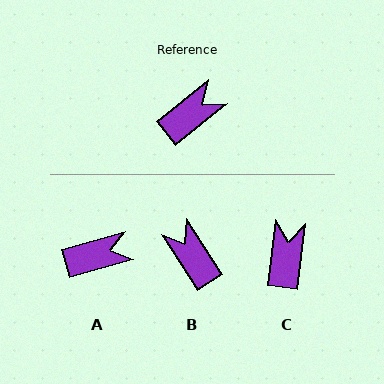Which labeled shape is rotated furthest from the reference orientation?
B, about 84 degrees away.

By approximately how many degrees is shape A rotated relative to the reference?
Approximately 23 degrees clockwise.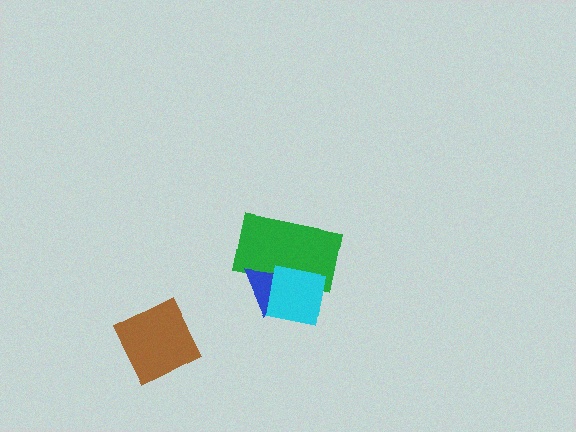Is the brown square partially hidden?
No, no other shape covers it.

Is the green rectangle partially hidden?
Yes, it is partially covered by another shape.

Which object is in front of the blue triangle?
The cyan square is in front of the blue triangle.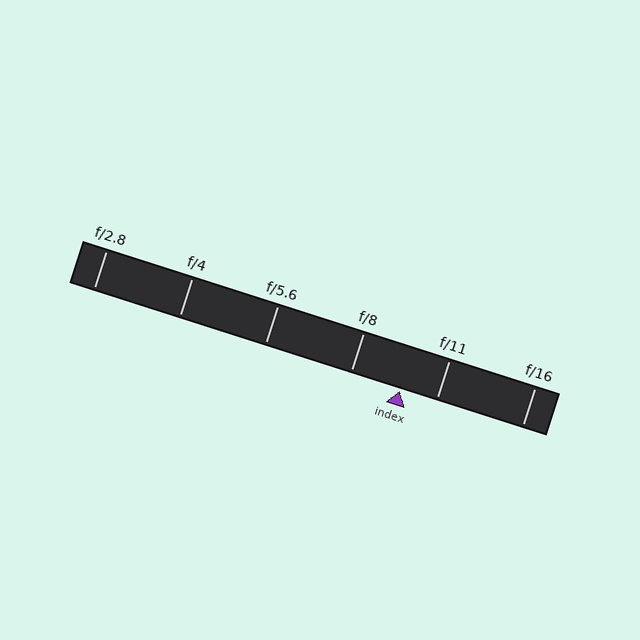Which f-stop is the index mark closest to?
The index mark is closest to f/11.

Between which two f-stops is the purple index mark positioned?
The index mark is between f/8 and f/11.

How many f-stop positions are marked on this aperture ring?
There are 6 f-stop positions marked.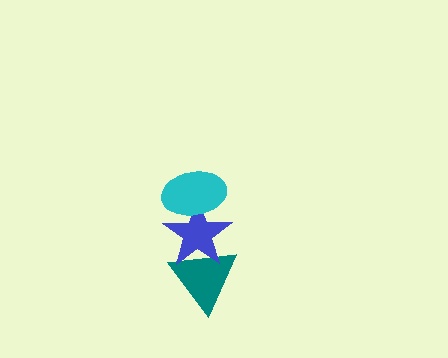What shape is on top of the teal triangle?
The blue star is on top of the teal triangle.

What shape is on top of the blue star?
The cyan ellipse is on top of the blue star.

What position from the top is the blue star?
The blue star is 2nd from the top.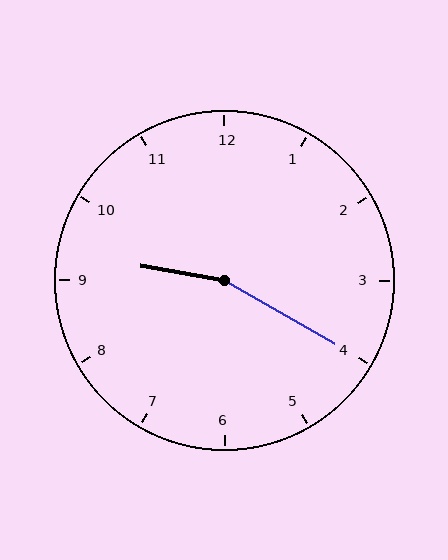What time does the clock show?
9:20.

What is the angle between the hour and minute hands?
Approximately 160 degrees.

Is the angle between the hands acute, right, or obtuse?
It is obtuse.